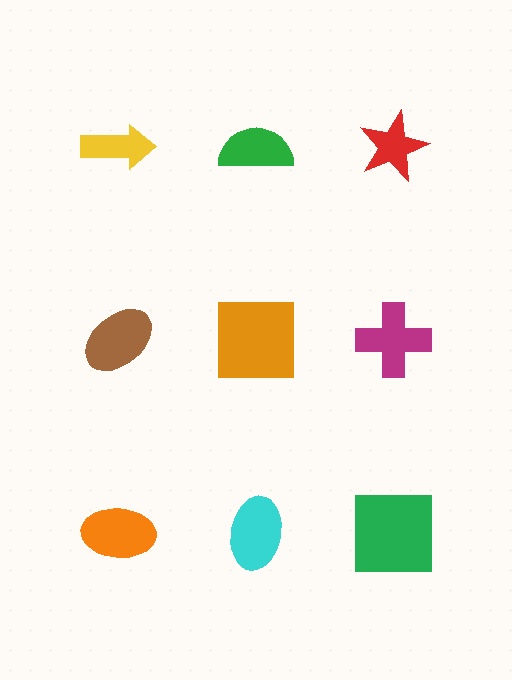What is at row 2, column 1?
A brown ellipse.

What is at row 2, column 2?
An orange square.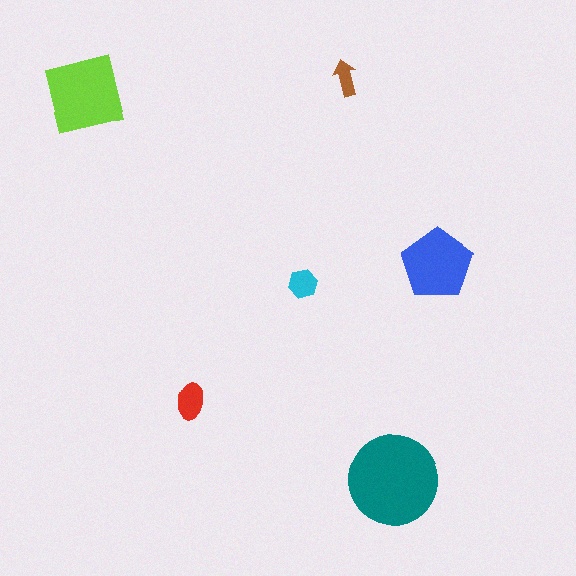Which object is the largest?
The teal circle.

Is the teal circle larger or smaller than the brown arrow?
Larger.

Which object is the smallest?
The brown arrow.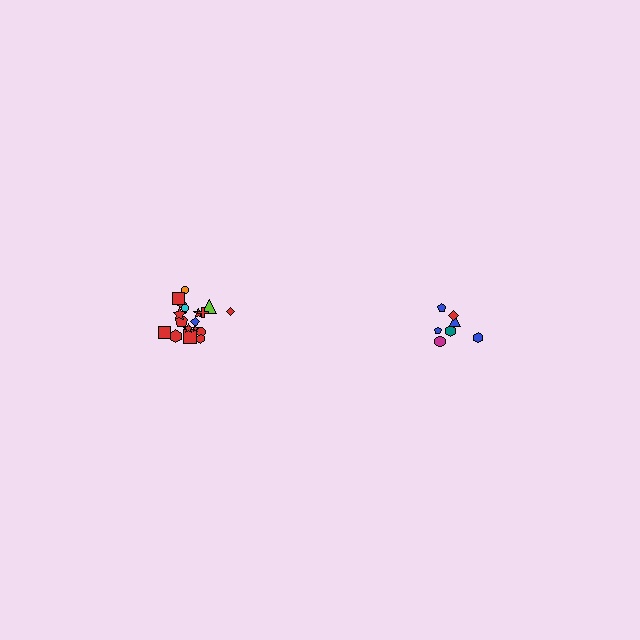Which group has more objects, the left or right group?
The left group.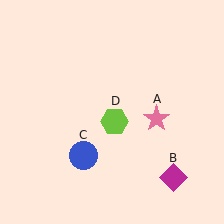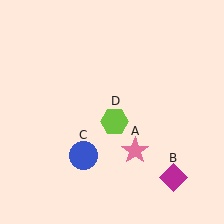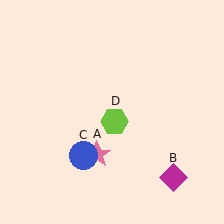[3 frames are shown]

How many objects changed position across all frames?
1 object changed position: pink star (object A).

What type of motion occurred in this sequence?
The pink star (object A) rotated clockwise around the center of the scene.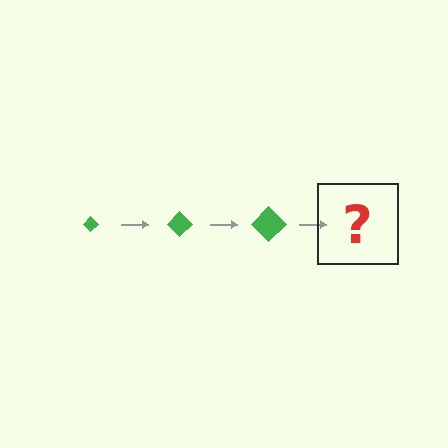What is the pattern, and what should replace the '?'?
The pattern is that the diamond gets progressively larger each step. The '?' should be a green diamond, larger than the previous one.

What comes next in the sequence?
The next element should be a green diamond, larger than the previous one.